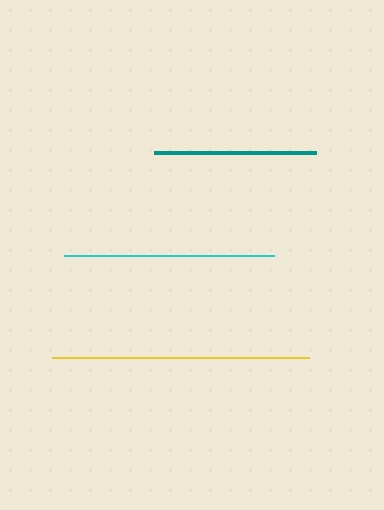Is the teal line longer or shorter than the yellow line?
The yellow line is longer than the teal line.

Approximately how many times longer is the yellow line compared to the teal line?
The yellow line is approximately 1.6 times the length of the teal line.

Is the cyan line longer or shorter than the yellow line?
The yellow line is longer than the cyan line.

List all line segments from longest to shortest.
From longest to shortest: yellow, cyan, teal.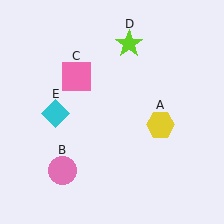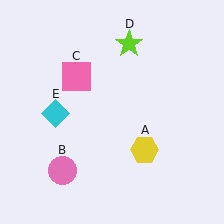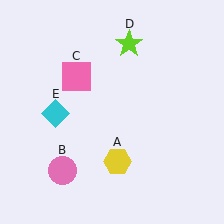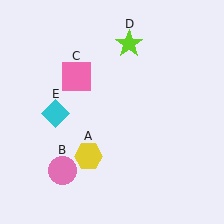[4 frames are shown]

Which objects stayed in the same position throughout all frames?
Pink circle (object B) and pink square (object C) and lime star (object D) and cyan diamond (object E) remained stationary.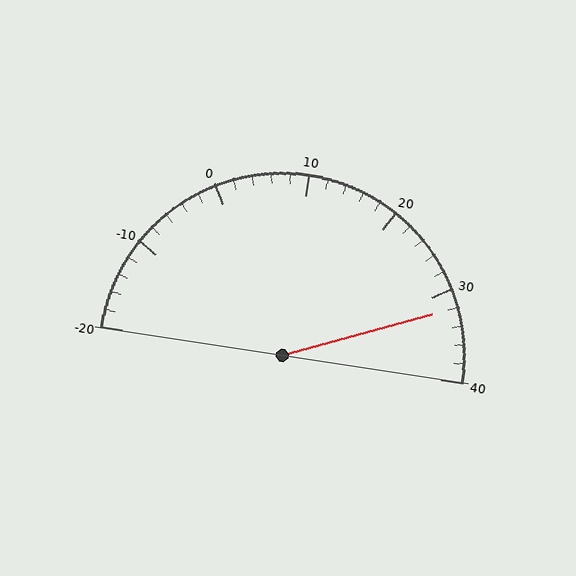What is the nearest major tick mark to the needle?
The nearest major tick mark is 30.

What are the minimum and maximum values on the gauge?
The gauge ranges from -20 to 40.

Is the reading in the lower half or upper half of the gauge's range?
The reading is in the upper half of the range (-20 to 40).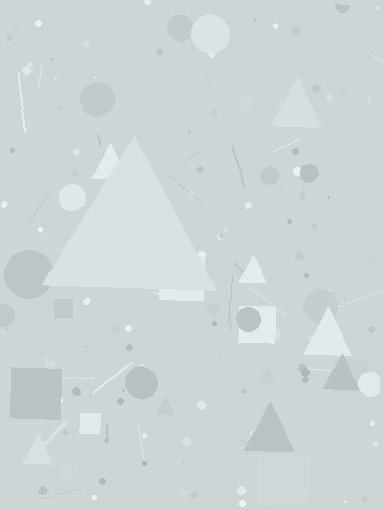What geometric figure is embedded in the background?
A triangle is embedded in the background.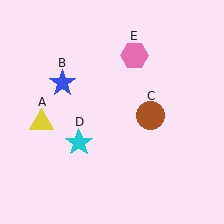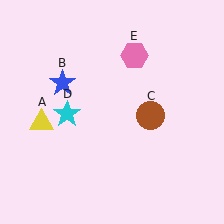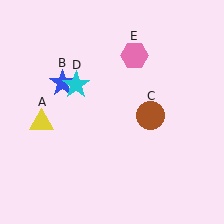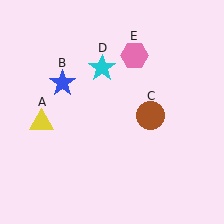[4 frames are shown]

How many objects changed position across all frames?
1 object changed position: cyan star (object D).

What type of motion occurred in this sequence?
The cyan star (object D) rotated clockwise around the center of the scene.